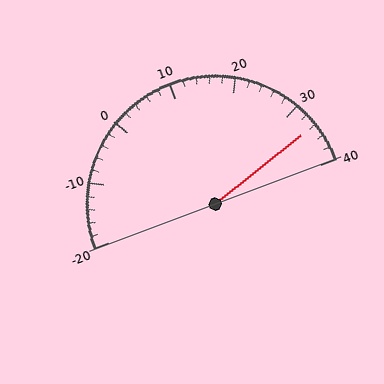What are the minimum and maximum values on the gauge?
The gauge ranges from -20 to 40.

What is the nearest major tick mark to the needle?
The nearest major tick mark is 30.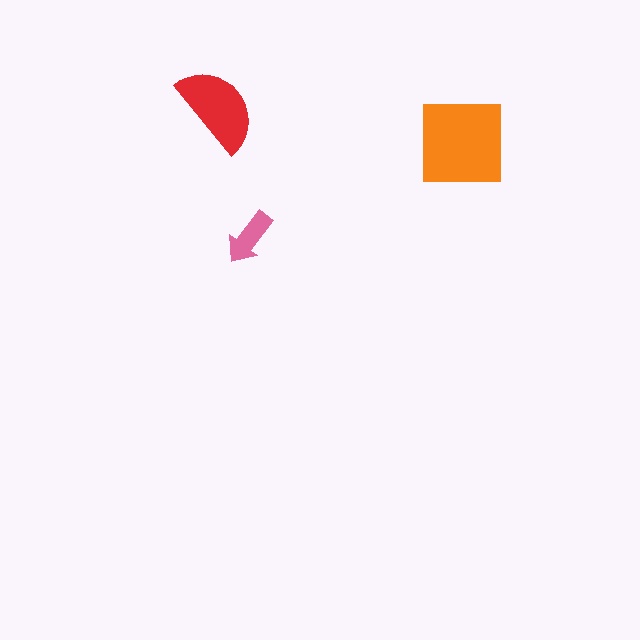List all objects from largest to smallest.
The orange square, the red semicircle, the pink arrow.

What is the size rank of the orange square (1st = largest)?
1st.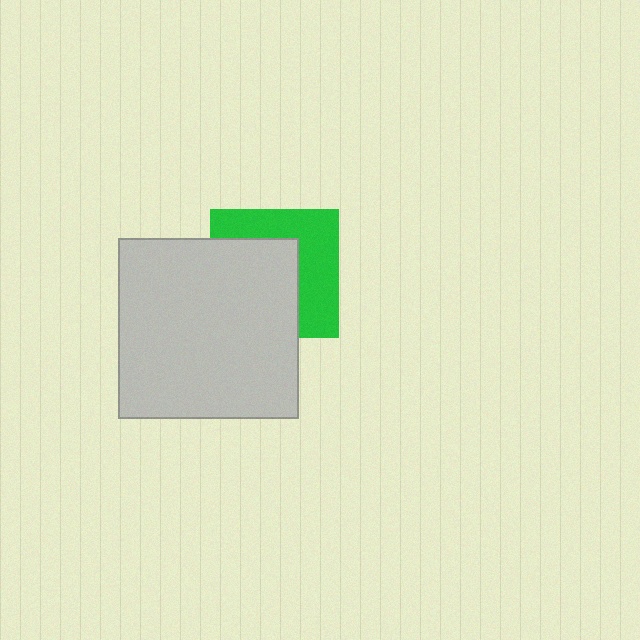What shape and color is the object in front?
The object in front is a light gray square.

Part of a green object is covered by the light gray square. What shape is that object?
It is a square.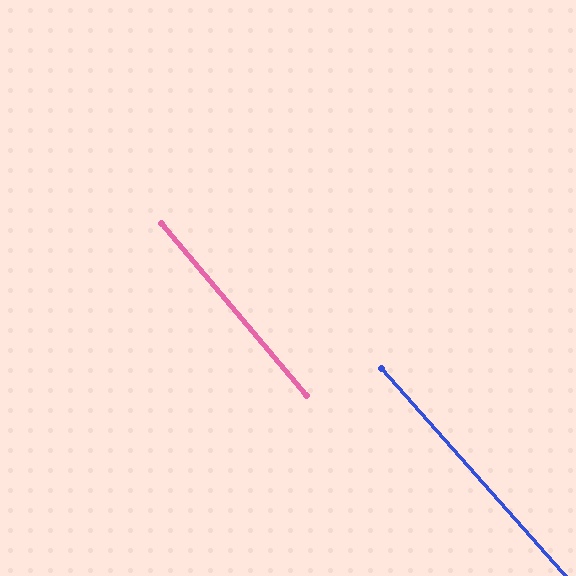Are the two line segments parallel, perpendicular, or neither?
Parallel — their directions differ by only 1.5°.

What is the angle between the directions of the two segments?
Approximately 1 degree.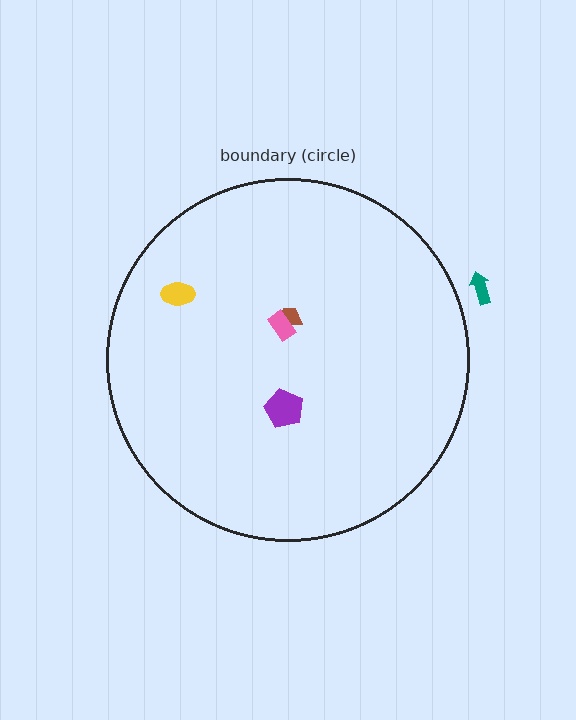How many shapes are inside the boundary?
4 inside, 1 outside.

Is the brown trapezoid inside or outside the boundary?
Inside.